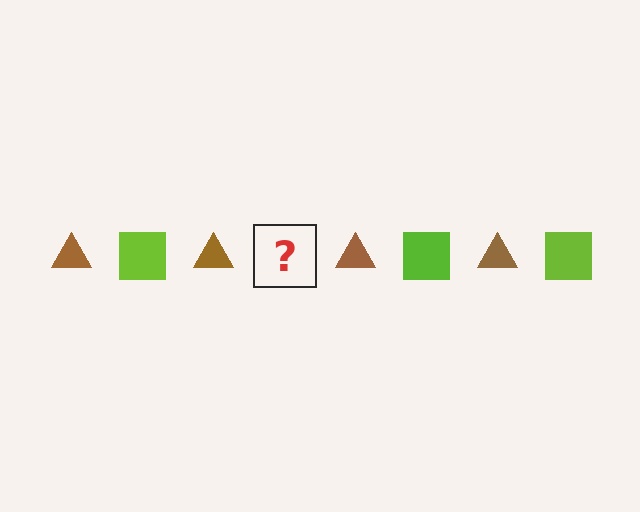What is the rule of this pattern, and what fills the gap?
The rule is that the pattern alternates between brown triangle and lime square. The gap should be filled with a lime square.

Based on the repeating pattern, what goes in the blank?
The blank should be a lime square.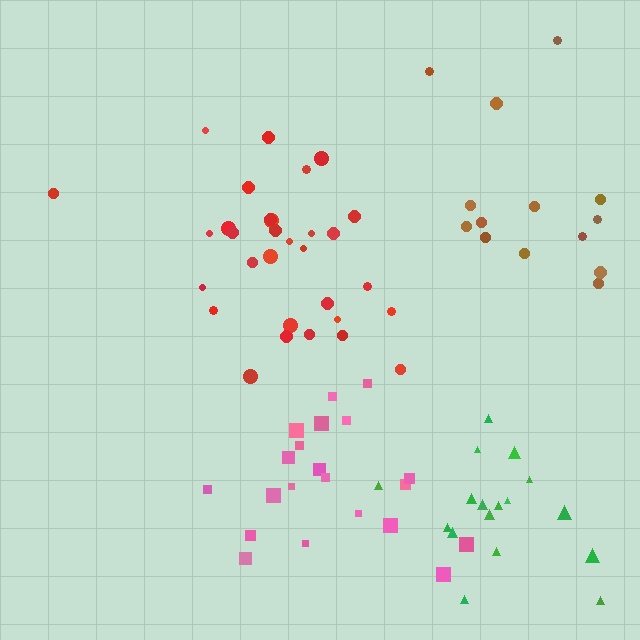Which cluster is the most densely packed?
Green.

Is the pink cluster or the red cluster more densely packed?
Red.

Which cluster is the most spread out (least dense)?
Brown.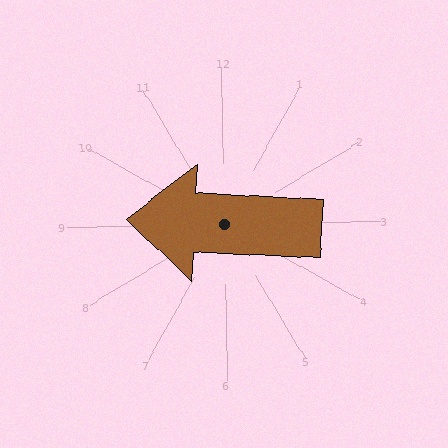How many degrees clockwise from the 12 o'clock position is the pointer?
Approximately 274 degrees.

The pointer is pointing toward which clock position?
Roughly 9 o'clock.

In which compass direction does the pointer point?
West.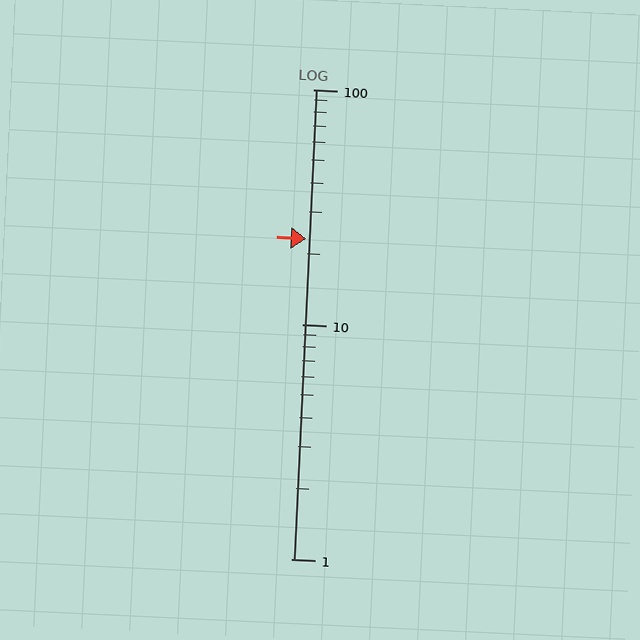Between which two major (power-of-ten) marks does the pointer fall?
The pointer is between 10 and 100.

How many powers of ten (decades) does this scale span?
The scale spans 2 decades, from 1 to 100.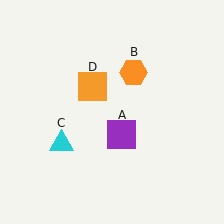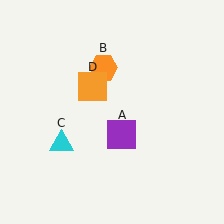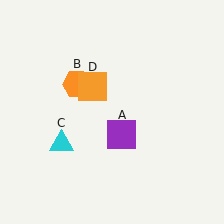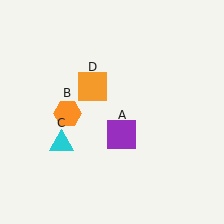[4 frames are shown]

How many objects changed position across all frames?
1 object changed position: orange hexagon (object B).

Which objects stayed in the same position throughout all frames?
Purple square (object A) and cyan triangle (object C) and orange square (object D) remained stationary.